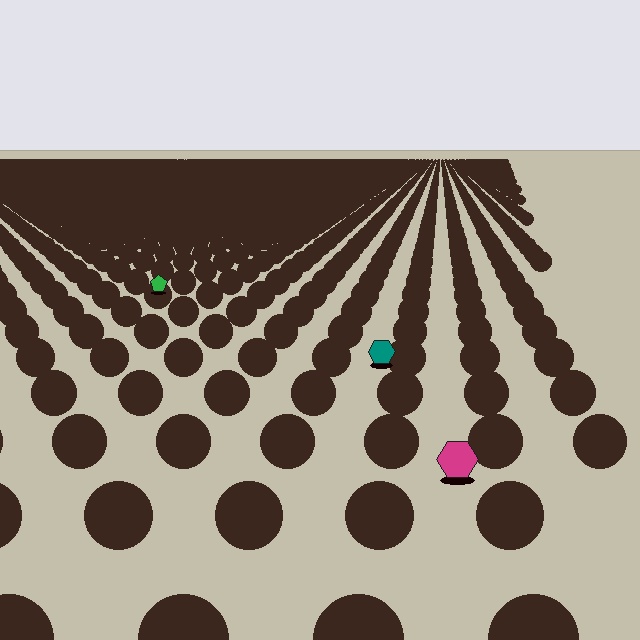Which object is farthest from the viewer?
The green pentagon is farthest from the viewer. It appears smaller and the ground texture around it is denser.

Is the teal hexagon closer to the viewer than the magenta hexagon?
No. The magenta hexagon is closer — you can tell from the texture gradient: the ground texture is coarser near it.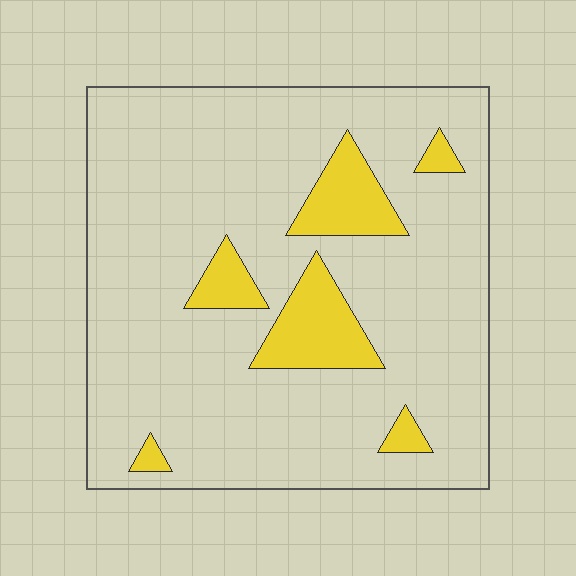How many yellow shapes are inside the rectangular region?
6.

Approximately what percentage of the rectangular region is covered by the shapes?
Approximately 15%.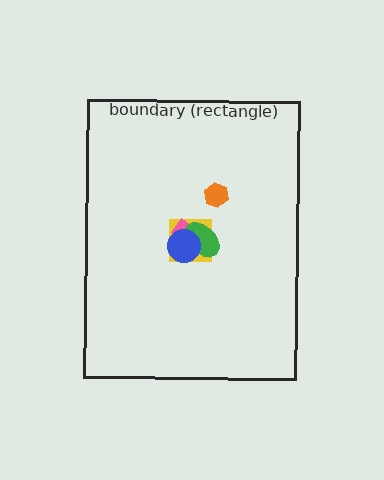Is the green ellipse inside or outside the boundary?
Inside.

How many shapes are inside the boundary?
6 inside, 0 outside.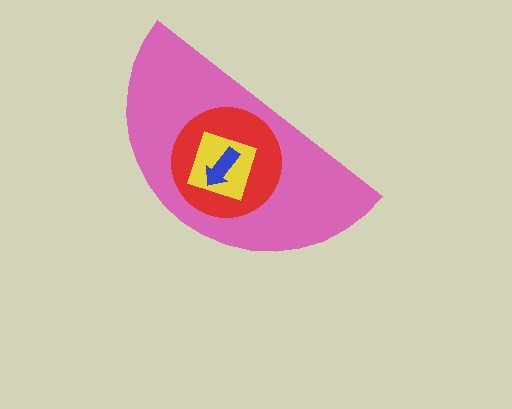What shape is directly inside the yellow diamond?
The blue arrow.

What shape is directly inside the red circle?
The yellow diamond.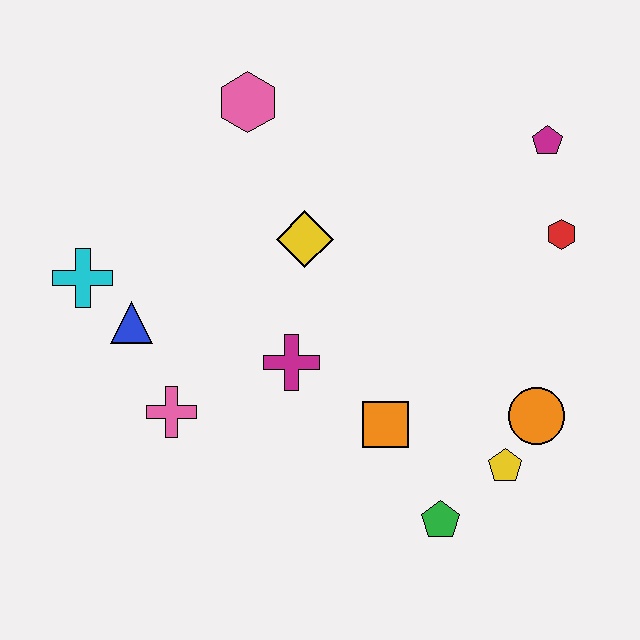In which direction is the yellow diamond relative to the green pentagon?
The yellow diamond is above the green pentagon.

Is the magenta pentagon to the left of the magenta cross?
No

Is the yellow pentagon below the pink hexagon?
Yes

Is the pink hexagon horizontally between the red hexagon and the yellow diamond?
No